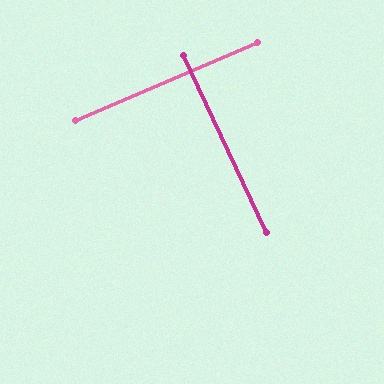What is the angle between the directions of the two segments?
Approximately 88 degrees.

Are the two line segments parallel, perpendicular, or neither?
Perpendicular — they meet at approximately 88°.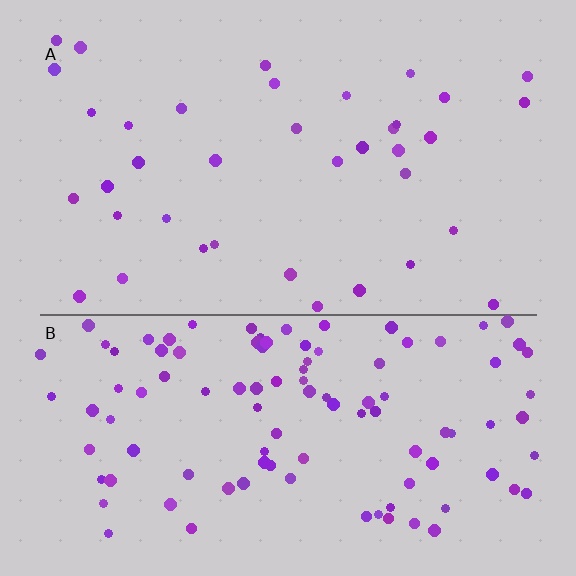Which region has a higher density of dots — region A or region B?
B (the bottom).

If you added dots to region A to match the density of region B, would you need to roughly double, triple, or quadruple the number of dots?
Approximately triple.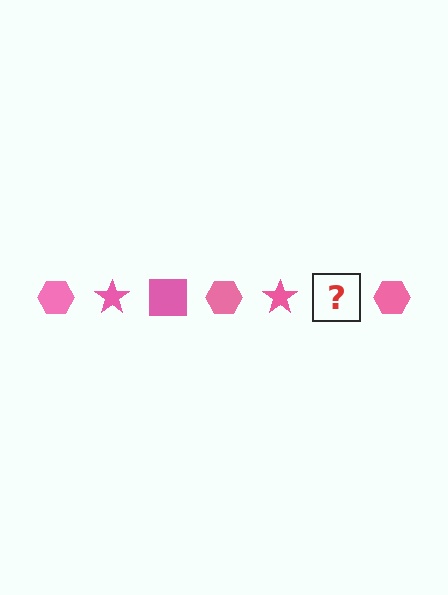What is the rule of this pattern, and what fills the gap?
The rule is that the pattern cycles through hexagon, star, square shapes in pink. The gap should be filled with a pink square.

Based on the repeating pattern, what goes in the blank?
The blank should be a pink square.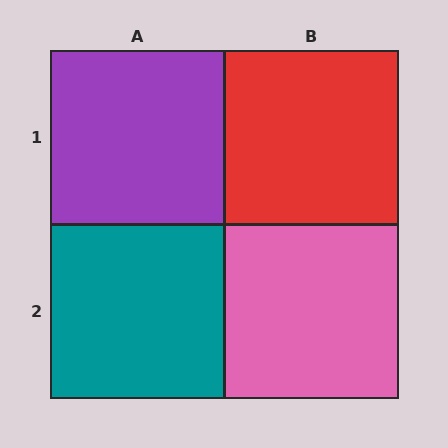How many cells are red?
1 cell is red.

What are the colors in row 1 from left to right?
Purple, red.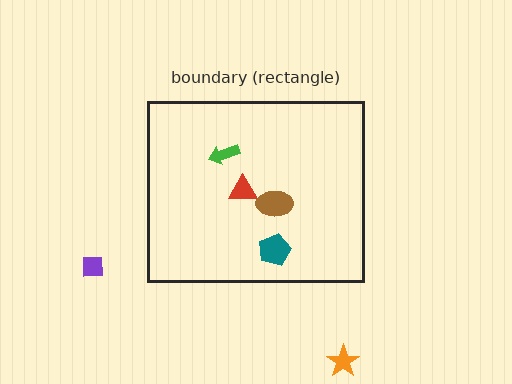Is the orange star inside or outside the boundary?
Outside.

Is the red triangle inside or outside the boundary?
Inside.